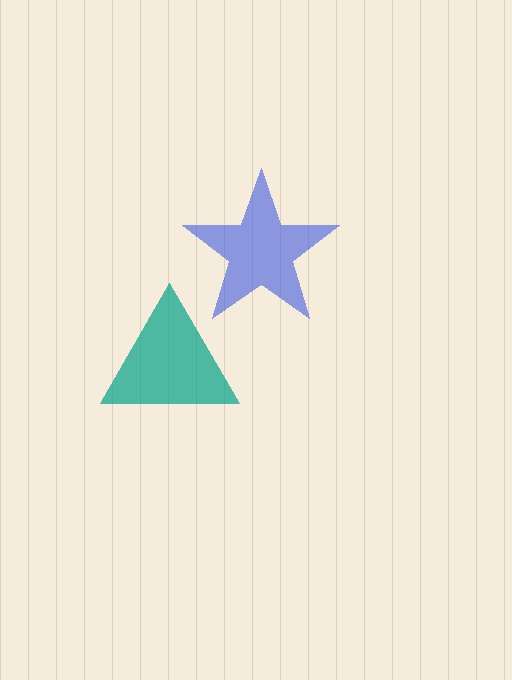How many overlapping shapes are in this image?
There are 2 overlapping shapes in the image.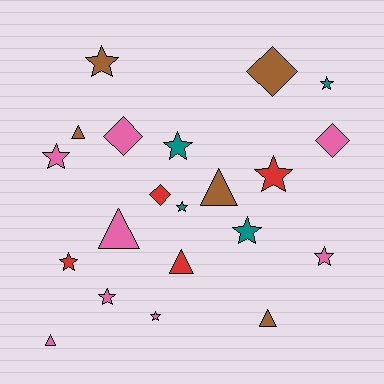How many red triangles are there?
There is 1 red triangle.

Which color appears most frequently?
Pink, with 8 objects.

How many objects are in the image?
There are 21 objects.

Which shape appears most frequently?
Star, with 11 objects.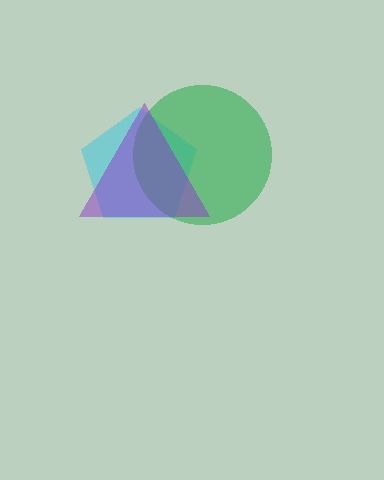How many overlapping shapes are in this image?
There are 3 overlapping shapes in the image.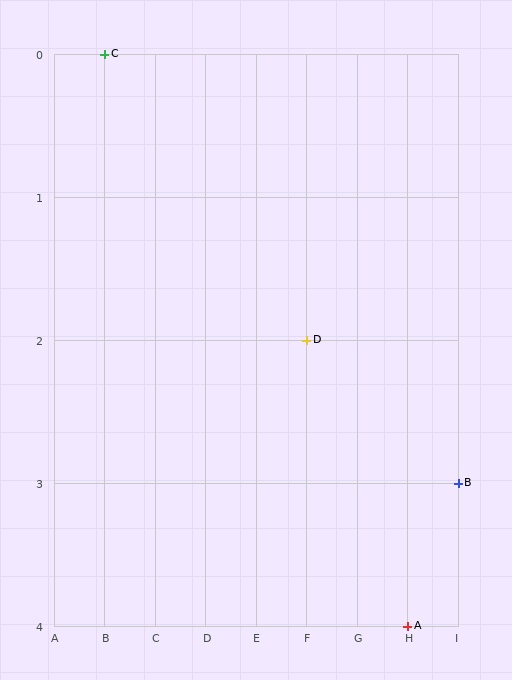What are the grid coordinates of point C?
Point C is at grid coordinates (B, 0).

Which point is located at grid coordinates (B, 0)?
Point C is at (B, 0).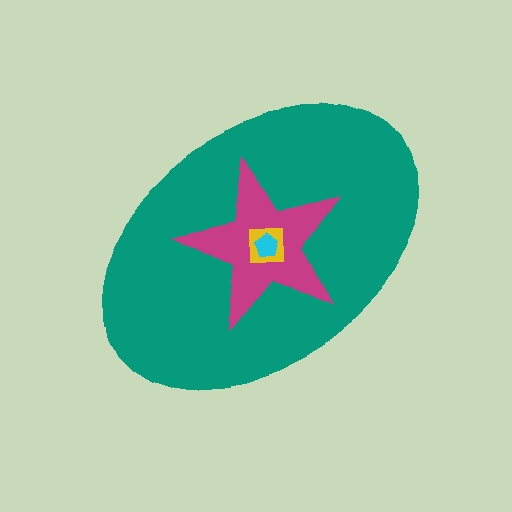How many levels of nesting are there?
4.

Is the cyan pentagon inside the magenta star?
Yes.